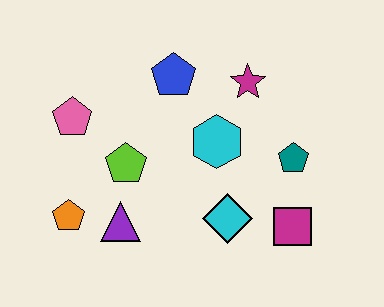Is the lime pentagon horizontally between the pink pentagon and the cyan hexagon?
Yes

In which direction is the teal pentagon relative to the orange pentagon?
The teal pentagon is to the right of the orange pentagon.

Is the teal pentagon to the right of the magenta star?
Yes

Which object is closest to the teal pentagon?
The magenta square is closest to the teal pentagon.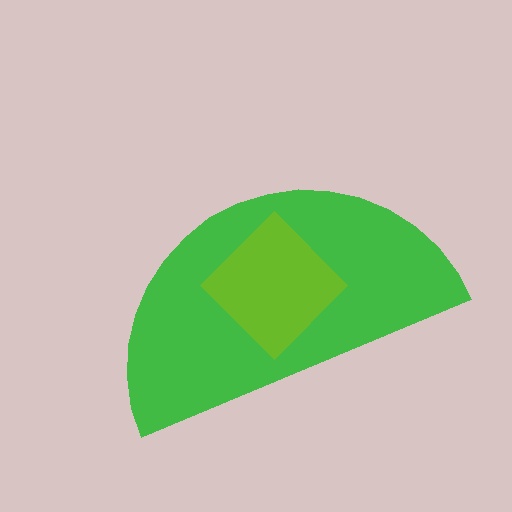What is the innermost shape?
The lime diamond.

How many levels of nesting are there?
2.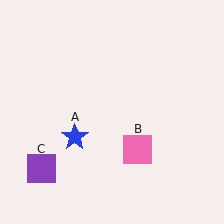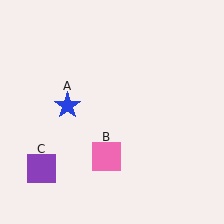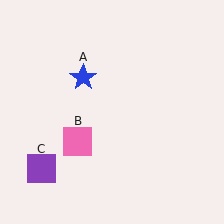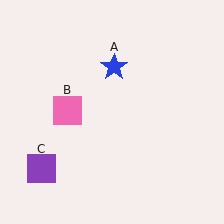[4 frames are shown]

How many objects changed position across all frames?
2 objects changed position: blue star (object A), pink square (object B).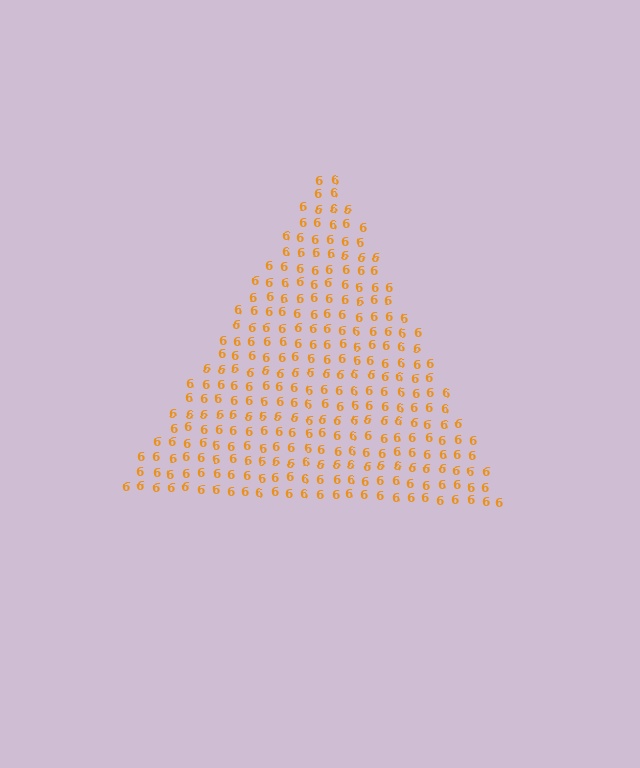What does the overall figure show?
The overall figure shows a triangle.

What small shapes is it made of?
It is made of small digit 6's.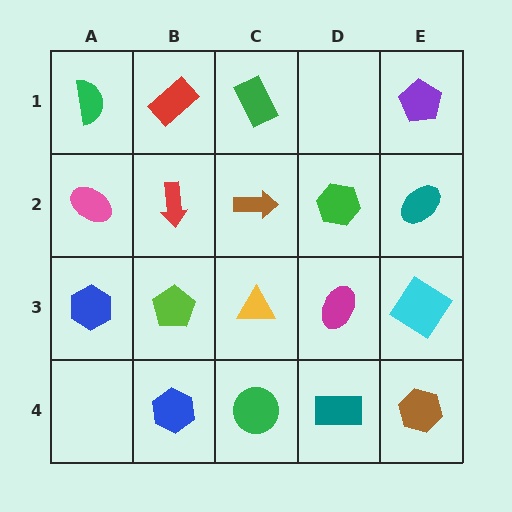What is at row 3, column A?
A blue hexagon.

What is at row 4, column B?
A blue hexagon.